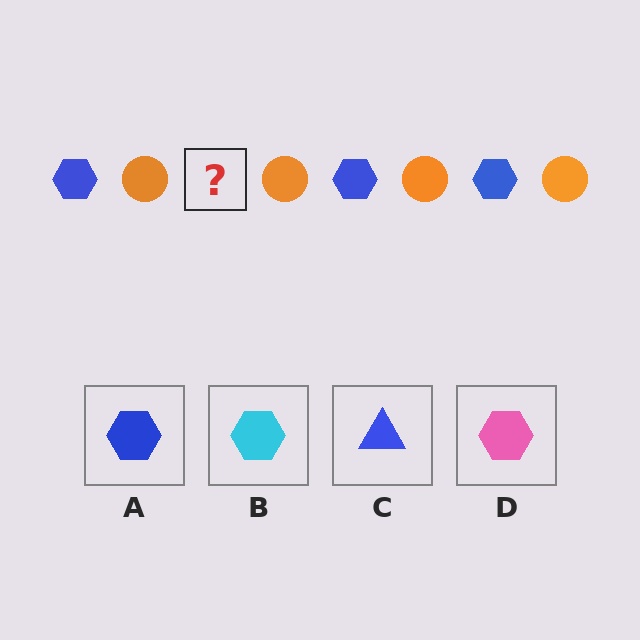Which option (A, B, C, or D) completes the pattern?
A.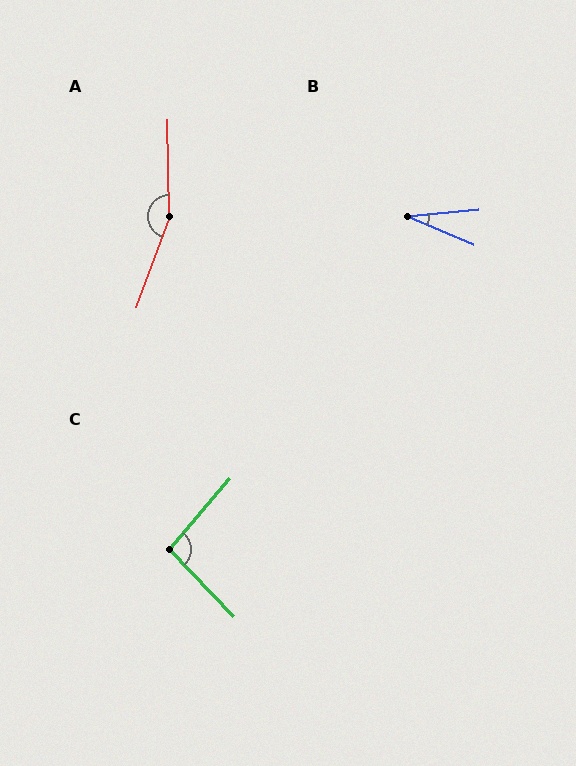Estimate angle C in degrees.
Approximately 96 degrees.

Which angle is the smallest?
B, at approximately 29 degrees.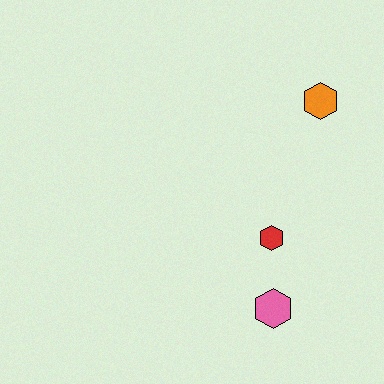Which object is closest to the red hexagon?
The pink hexagon is closest to the red hexagon.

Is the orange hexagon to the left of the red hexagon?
No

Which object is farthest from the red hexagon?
The orange hexagon is farthest from the red hexagon.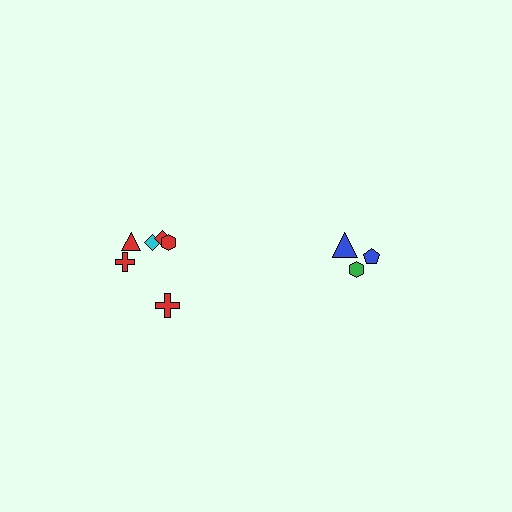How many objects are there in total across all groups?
There are 9 objects.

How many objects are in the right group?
There are 3 objects.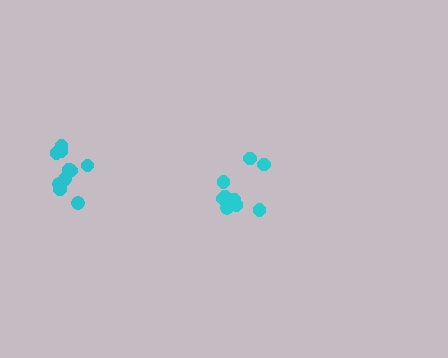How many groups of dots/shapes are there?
There are 2 groups.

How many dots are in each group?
Group 1: 9 dots, Group 2: 11 dots (20 total).